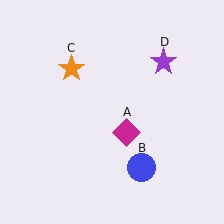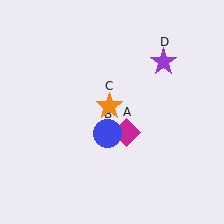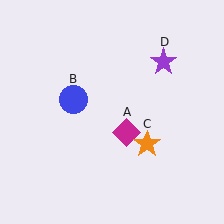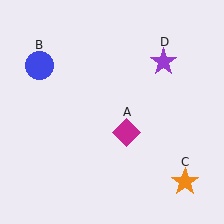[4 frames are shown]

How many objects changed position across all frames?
2 objects changed position: blue circle (object B), orange star (object C).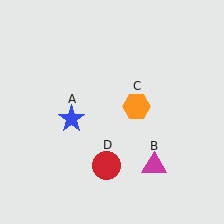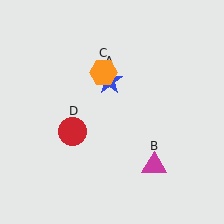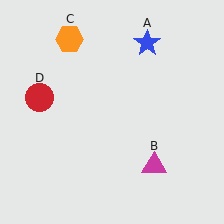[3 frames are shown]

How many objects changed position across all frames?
3 objects changed position: blue star (object A), orange hexagon (object C), red circle (object D).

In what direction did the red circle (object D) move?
The red circle (object D) moved up and to the left.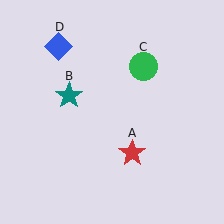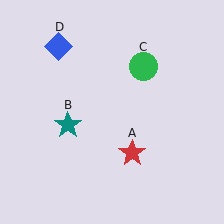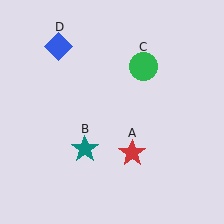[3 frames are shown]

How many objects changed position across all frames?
1 object changed position: teal star (object B).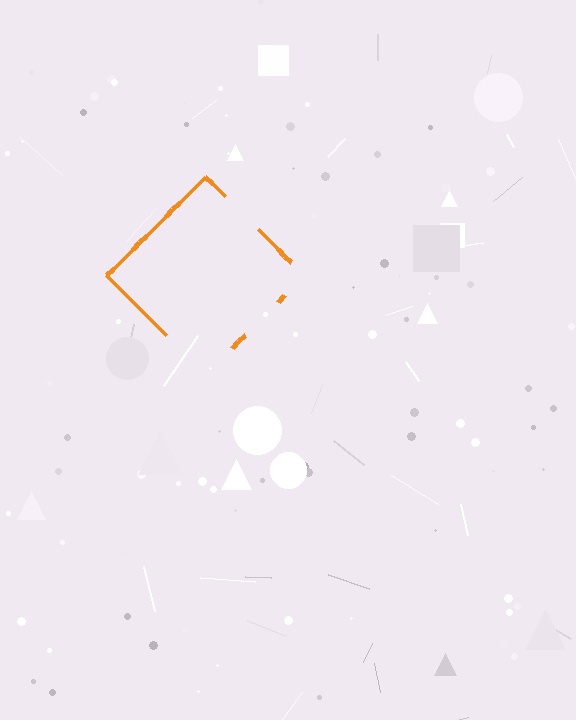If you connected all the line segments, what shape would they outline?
They would outline a diamond.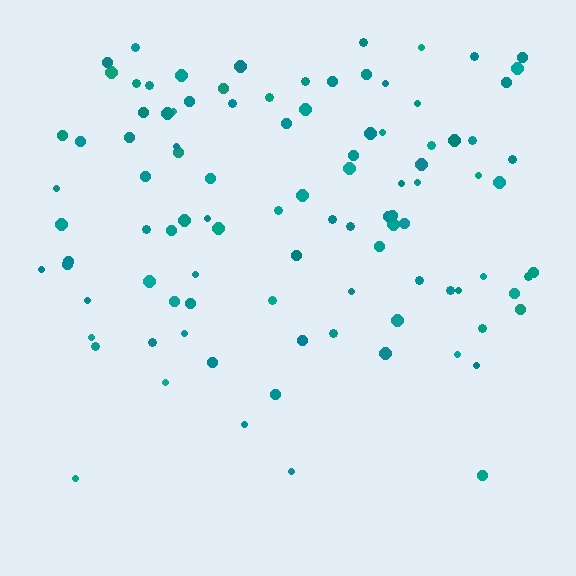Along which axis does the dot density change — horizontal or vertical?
Vertical.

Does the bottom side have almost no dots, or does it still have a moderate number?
Still a moderate number, just noticeably fewer than the top.